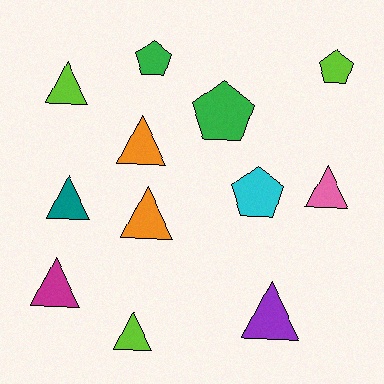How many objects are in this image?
There are 12 objects.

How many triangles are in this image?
There are 8 triangles.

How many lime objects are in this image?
There are 3 lime objects.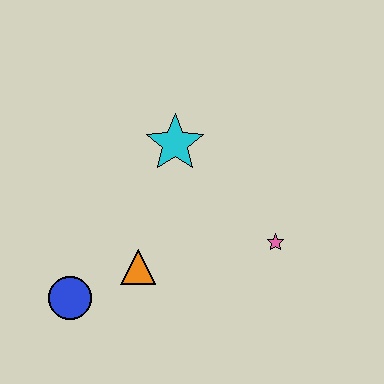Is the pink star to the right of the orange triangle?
Yes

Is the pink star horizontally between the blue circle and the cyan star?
No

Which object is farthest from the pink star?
The blue circle is farthest from the pink star.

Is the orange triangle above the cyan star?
No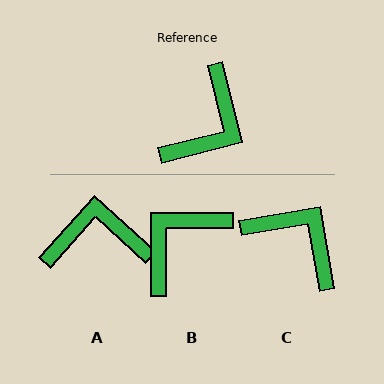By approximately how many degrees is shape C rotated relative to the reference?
Approximately 85 degrees counter-clockwise.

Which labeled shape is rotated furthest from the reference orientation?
B, about 166 degrees away.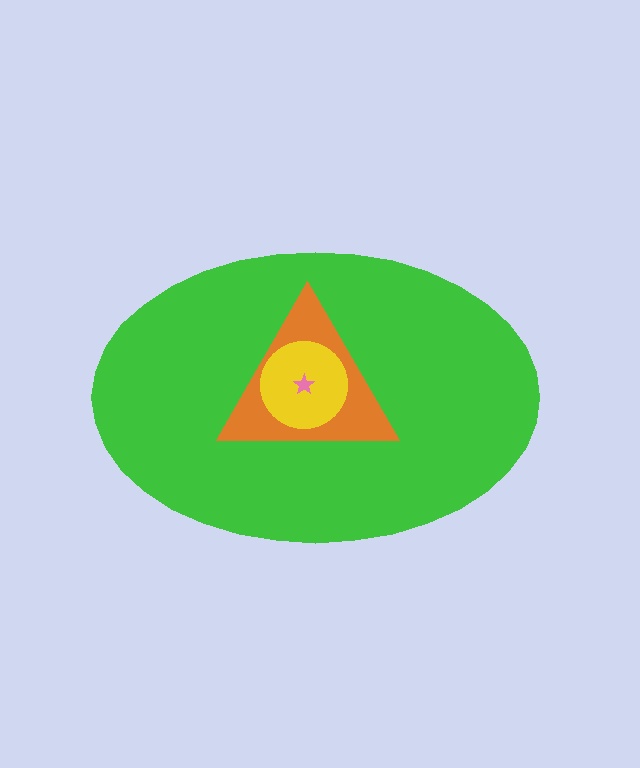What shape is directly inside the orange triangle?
The yellow circle.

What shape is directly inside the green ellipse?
The orange triangle.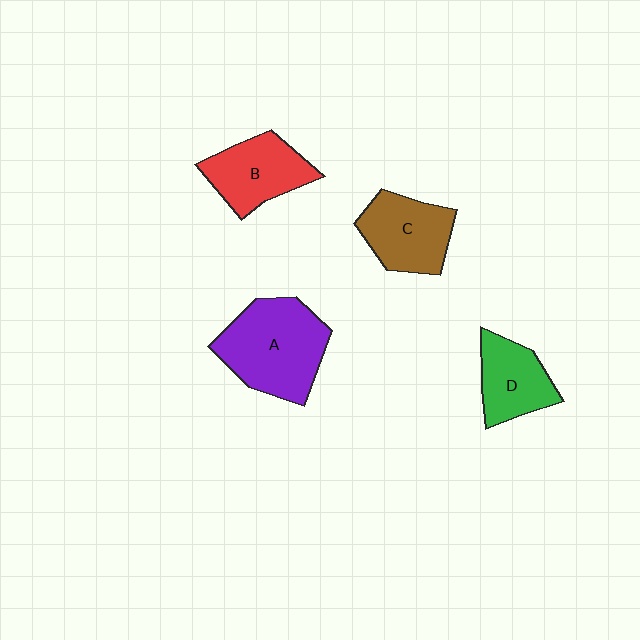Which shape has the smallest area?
Shape D (green).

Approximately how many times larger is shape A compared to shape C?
Approximately 1.4 times.